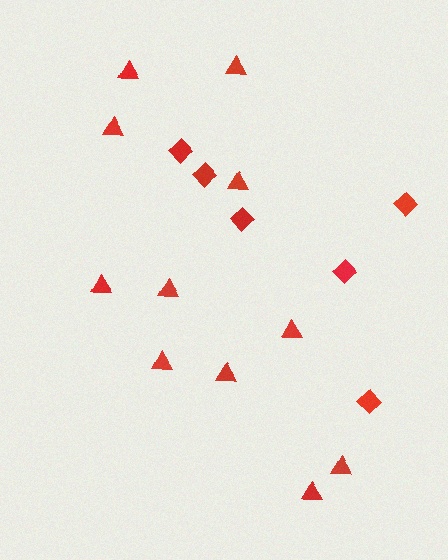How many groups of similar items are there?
There are 2 groups: one group of triangles (11) and one group of diamonds (6).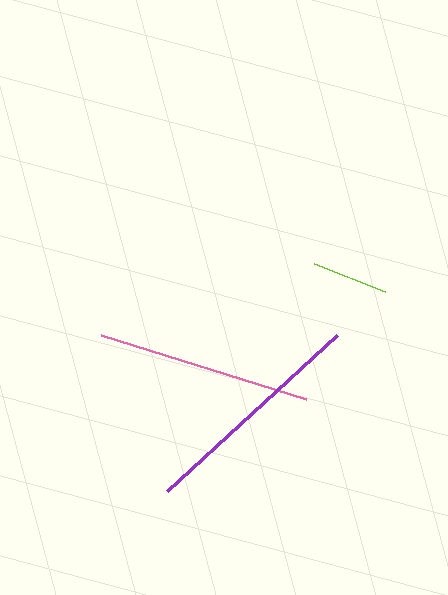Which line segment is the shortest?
The lime line is the shortest at approximately 76 pixels.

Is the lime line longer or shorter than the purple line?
The purple line is longer than the lime line.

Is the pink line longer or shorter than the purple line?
The purple line is longer than the pink line.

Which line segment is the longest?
The purple line is the longest at approximately 231 pixels.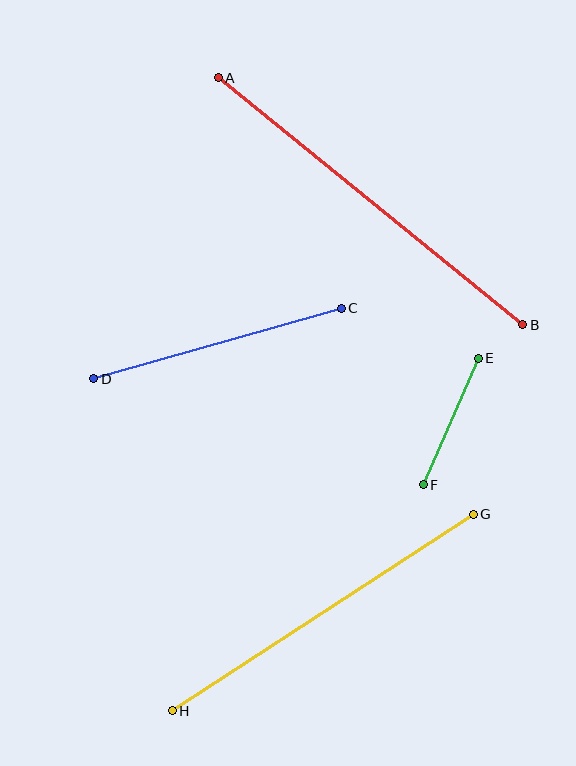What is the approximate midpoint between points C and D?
The midpoint is at approximately (218, 344) pixels.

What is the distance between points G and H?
The distance is approximately 359 pixels.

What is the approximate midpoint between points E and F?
The midpoint is at approximately (451, 421) pixels.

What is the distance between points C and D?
The distance is approximately 257 pixels.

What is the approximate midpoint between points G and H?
The midpoint is at approximately (323, 613) pixels.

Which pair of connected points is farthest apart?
Points A and B are farthest apart.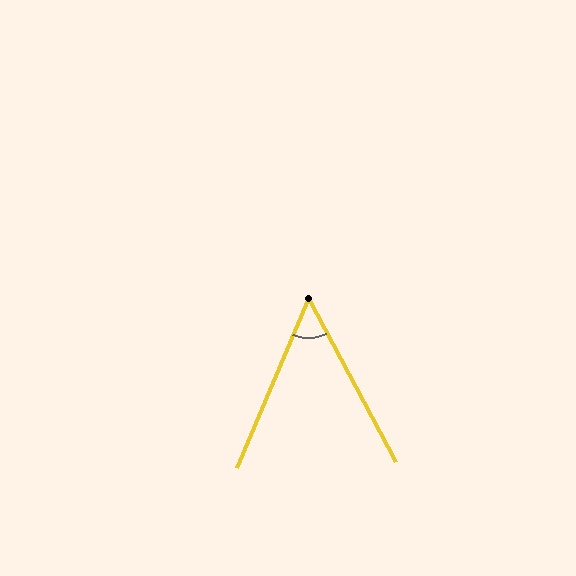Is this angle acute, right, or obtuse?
It is acute.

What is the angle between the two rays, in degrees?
Approximately 51 degrees.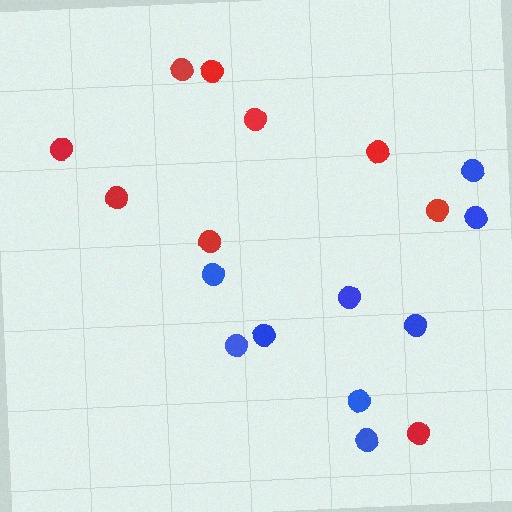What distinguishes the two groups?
There are 2 groups: one group of red circles (9) and one group of blue circles (9).